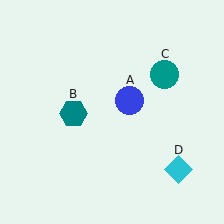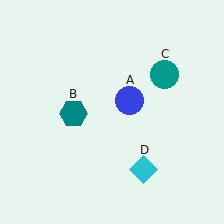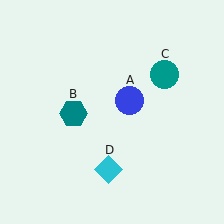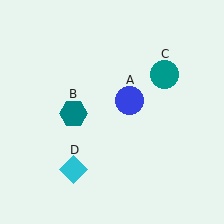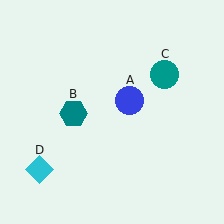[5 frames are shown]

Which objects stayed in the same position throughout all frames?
Blue circle (object A) and teal hexagon (object B) and teal circle (object C) remained stationary.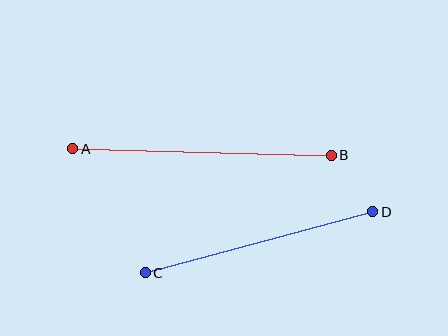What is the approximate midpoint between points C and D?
The midpoint is at approximately (259, 242) pixels.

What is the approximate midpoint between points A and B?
The midpoint is at approximately (202, 152) pixels.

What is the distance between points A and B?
The distance is approximately 259 pixels.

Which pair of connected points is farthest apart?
Points A and B are farthest apart.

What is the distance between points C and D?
The distance is approximately 235 pixels.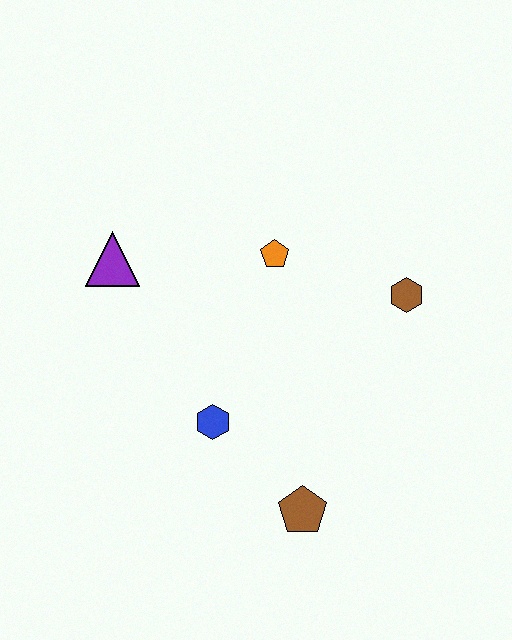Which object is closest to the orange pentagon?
The brown hexagon is closest to the orange pentagon.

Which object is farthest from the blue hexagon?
The brown hexagon is farthest from the blue hexagon.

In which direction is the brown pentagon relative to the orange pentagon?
The brown pentagon is below the orange pentagon.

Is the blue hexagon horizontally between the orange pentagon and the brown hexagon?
No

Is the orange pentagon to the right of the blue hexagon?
Yes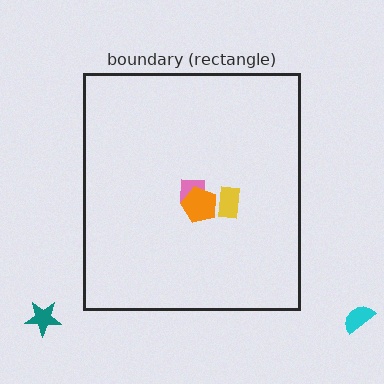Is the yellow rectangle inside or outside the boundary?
Inside.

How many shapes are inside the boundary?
3 inside, 2 outside.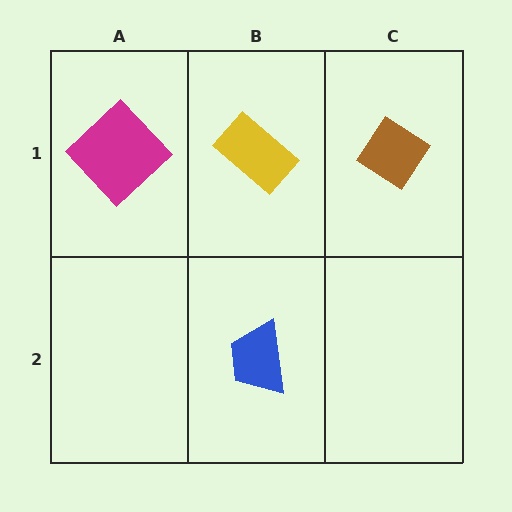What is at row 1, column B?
A yellow rectangle.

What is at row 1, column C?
A brown diamond.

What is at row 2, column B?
A blue trapezoid.